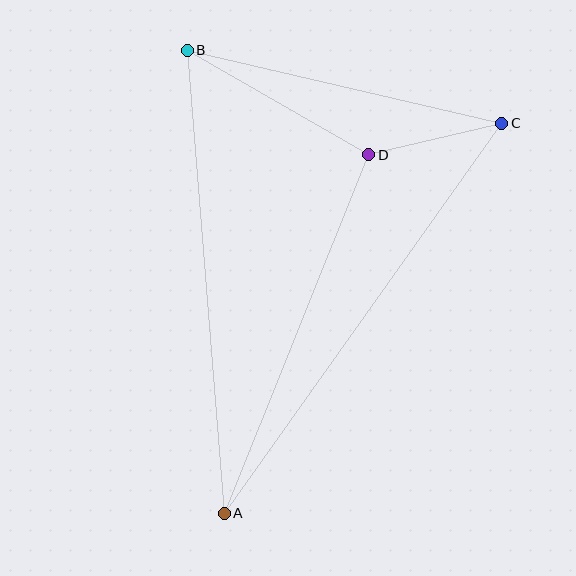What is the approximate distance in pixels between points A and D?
The distance between A and D is approximately 386 pixels.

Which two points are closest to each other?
Points C and D are closest to each other.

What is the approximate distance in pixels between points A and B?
The distance between A and B is approximately 464 pixels.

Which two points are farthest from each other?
Points A and C are farthest from each other.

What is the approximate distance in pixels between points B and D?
The distance between B and D is approximately 209 pixels.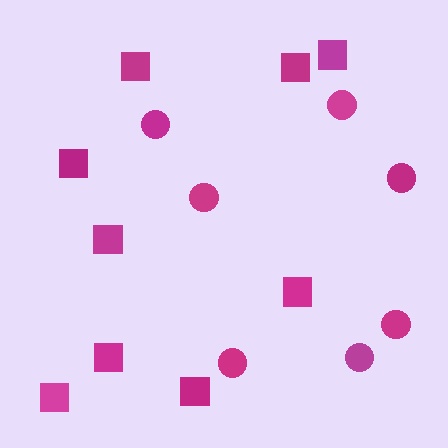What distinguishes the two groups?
There are 2 groups: one group of squares (9) and one group of circles (7).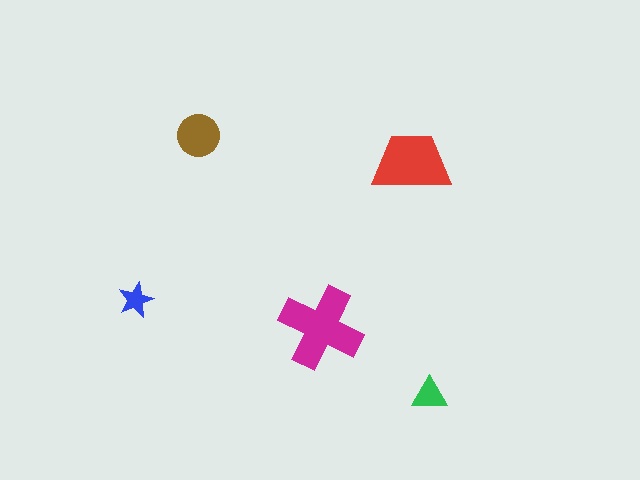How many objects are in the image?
There are 5 objects in the image.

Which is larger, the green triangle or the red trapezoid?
The red trapezoid.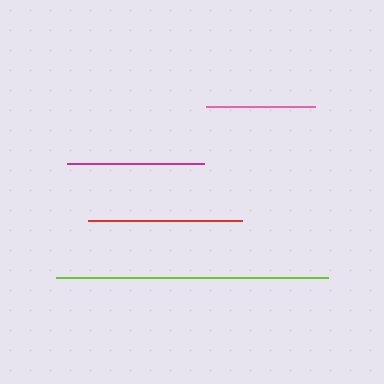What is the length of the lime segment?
The lime segment is approximately 272 pixels long.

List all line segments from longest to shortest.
From longest to shortest: lime, red, magenta, pink.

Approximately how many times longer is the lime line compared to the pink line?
The lime line is approximately 2.5 times the length of the pink line.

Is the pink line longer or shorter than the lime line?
The lime line is longer than the pink line.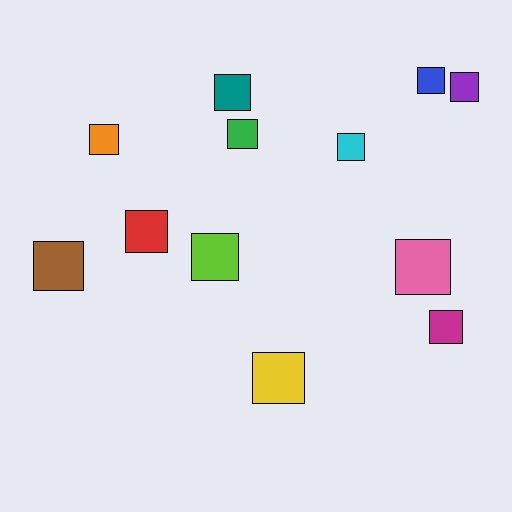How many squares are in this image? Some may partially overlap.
There are 12 squares.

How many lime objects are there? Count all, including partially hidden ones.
There is 1 lime object.